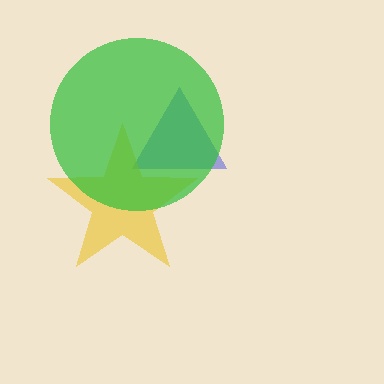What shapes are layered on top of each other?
The layered shapes are: a blue triangle, a yellow star, a green circle.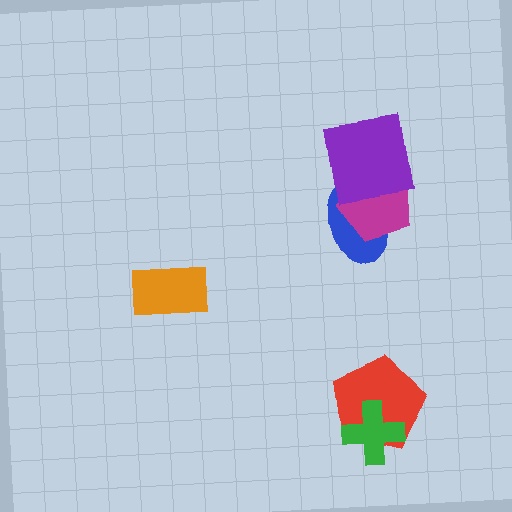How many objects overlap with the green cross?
1 object overlaps with the green cross.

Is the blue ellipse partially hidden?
Yes, it is partially covered by another shape.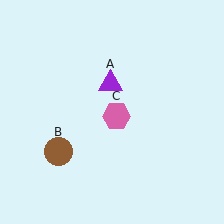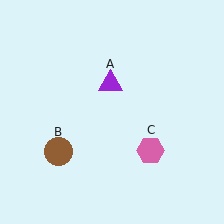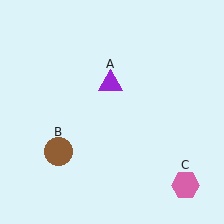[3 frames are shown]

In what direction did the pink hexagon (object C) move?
The pink hexagon (object C) moved down and to the right.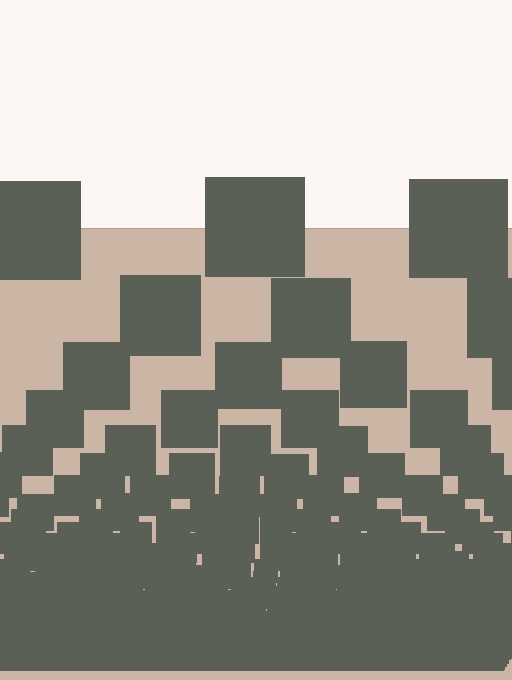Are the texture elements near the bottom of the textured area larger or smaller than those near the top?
Smaller. The gradient is inverted — elements near the bottom are smaller and denser.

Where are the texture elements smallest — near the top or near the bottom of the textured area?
Near the bottom.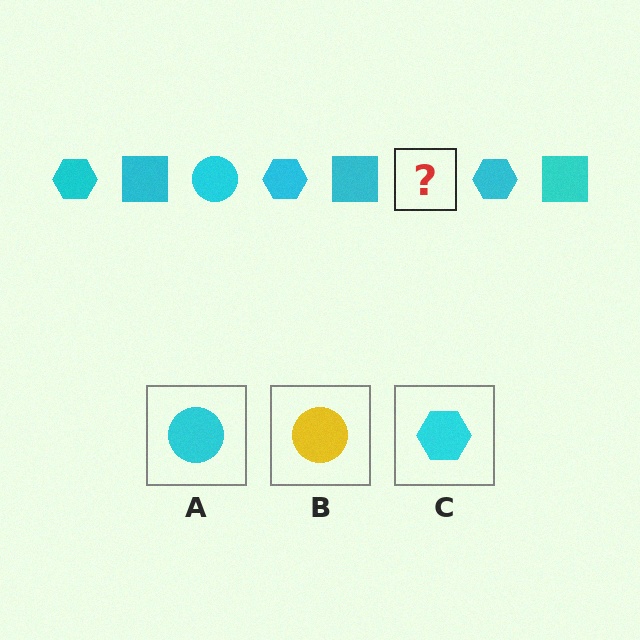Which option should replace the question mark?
Option A.